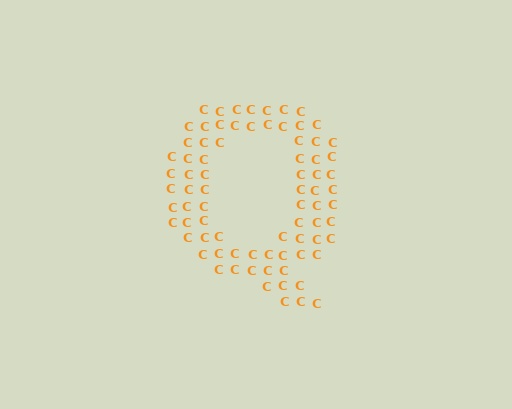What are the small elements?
The small elements are letter C's.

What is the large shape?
The large shape is the letter Q.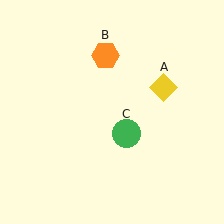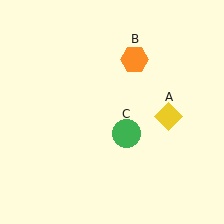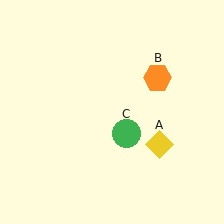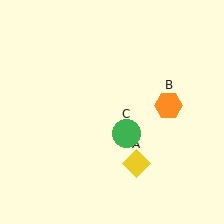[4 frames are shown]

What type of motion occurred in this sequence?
The yellow diamond (object A), orange hexagon (object B) rotated clockwise around the center of the scene.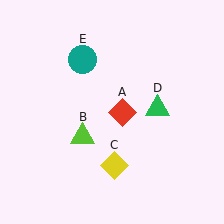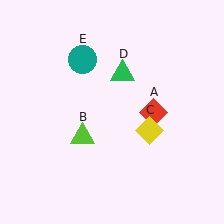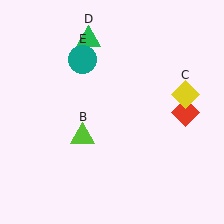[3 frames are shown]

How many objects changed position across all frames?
3 objects changed position: red diamond (object A), yellow diamond (object C), green triangle (object D).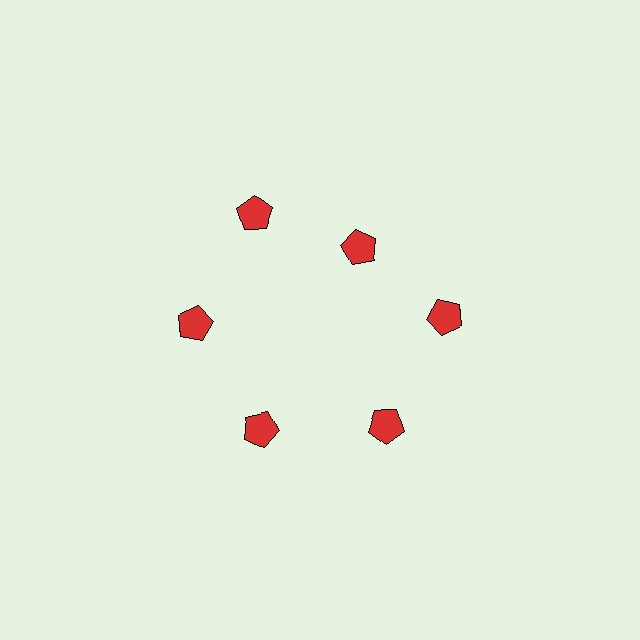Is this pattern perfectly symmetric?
No. The 6 red pentagons are arranged in a ring, but one element near the 1 o'clock position is pulled inward toward the center, breaking the 6-fold rotational symmetry.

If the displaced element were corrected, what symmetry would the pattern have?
It would have 6-fold rotational symmetry — the pattern would map onto itself every 60 degrees.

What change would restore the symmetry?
The symmetry would be restored by moving it outward, back onto the ring so that all 6 pentagons sit at equal angles and equal distance from the center.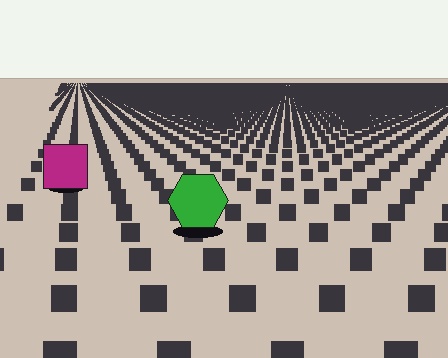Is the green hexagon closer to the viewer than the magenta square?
Yes. The green hexagon is closer — you can tell from the texture gradient: the ground texture is coarser near it.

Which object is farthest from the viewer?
The magenta square is farthest from the viewer. It appears smaller and the ground texture around it is denser.